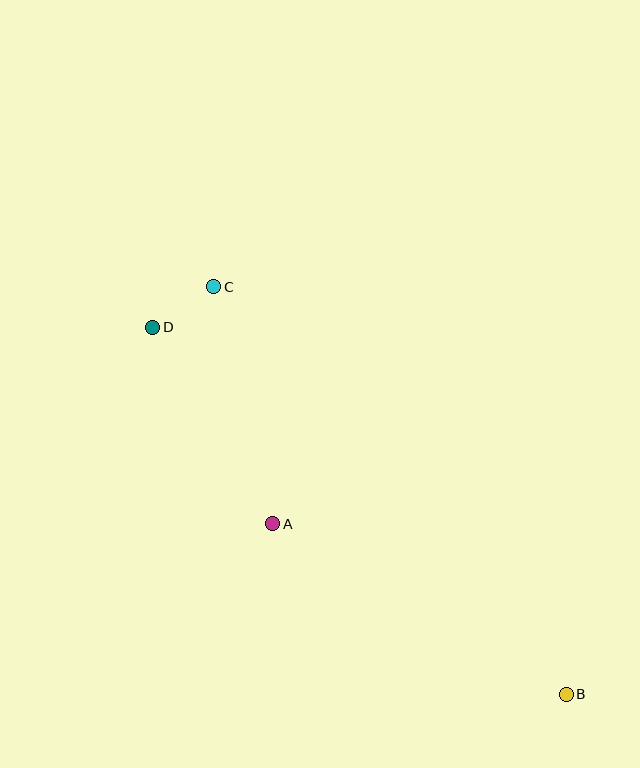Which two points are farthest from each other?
Points B and D are farthest from each other.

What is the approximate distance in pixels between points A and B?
The distance between A and B is approximately 340 pixels.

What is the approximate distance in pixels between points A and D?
The distance between A and D is approximately 230 pixels.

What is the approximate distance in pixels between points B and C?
The distance between B and C is approximately 539 pixels.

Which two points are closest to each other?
Points C and D are closest to each other.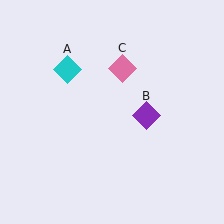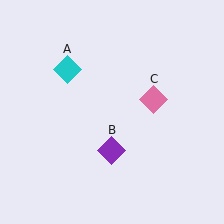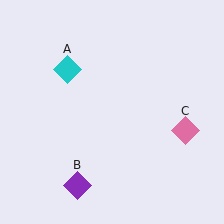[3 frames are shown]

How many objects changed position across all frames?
2 objects changed position: purple diamond (object B), pink diamond (object C).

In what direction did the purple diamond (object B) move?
The purple diamond (object B) moved down and to the left.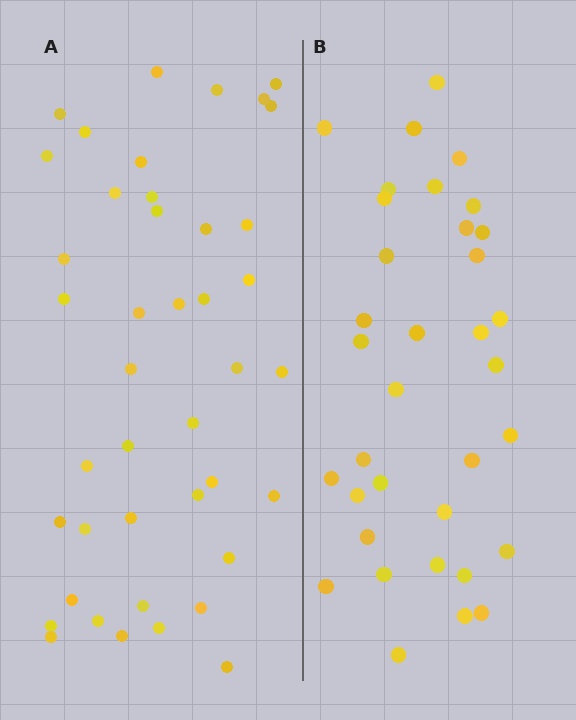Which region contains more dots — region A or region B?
Region A (the left region) has more dots.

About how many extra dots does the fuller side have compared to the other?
Region A has roughly 8 or so more dots than region B.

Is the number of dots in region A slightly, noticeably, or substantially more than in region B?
Region A has only slightly more — the two regions are fairly close. The ratio is roughly 1.2 to 1.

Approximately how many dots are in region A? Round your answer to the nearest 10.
About 40 dots. (The exact count is 42, which rounds to 40.)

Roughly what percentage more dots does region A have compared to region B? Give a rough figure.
About 20% more.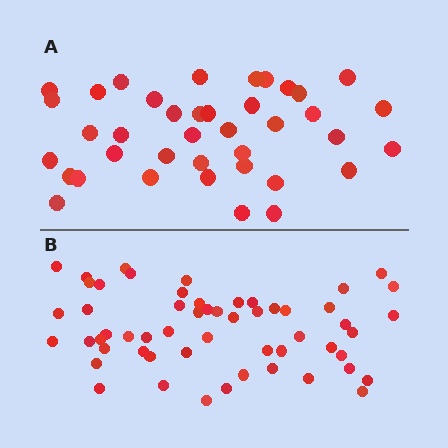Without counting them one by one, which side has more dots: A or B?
Region B (the bottom region) has more dots.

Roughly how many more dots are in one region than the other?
Region B has approximately 15 more dots than region A.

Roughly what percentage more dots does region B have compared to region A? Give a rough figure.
About 45% more.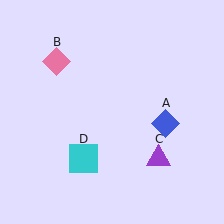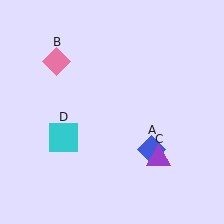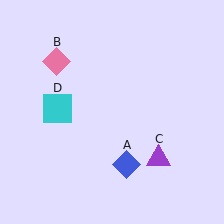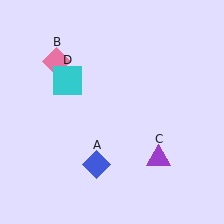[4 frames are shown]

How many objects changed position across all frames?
2 objects changed position: blue diamond (object A), cyan square (object D).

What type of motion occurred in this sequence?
The blue diamond (object A), cyan square (object D) rotated clockwise around the center of the scene.